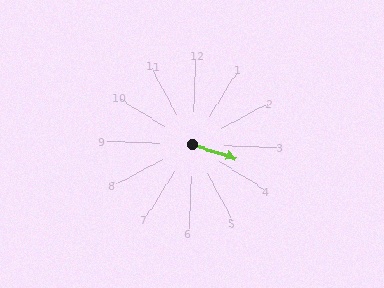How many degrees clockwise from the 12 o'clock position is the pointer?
Approximately 106 degrees.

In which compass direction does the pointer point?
East.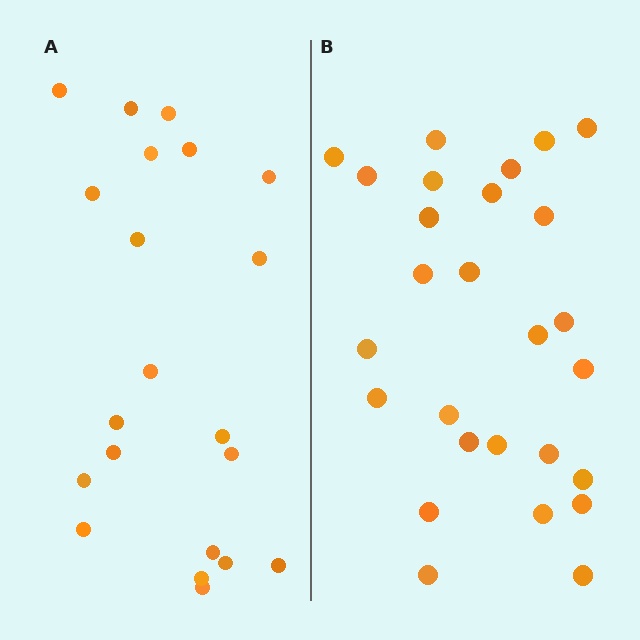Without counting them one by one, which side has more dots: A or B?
Region B (the right region) has more dots.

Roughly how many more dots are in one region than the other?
Region B has about 6 more dots than region A.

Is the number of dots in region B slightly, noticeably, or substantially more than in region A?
Region B has noticeably more, but not dramatically so. The ratio is roughly 1.3 to 1.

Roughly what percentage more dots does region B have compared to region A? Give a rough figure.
About 30% more.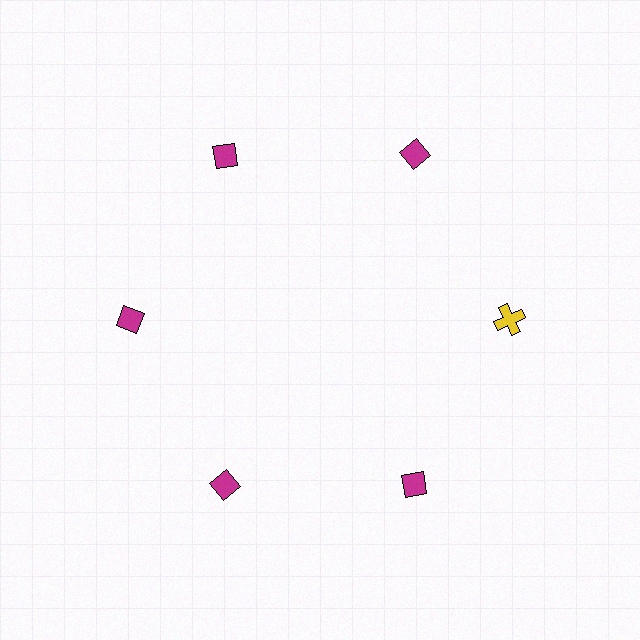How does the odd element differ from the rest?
It differs in both color (yellow instead of magenta) and shape (cross instead of diamond).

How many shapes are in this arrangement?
There are 6 shapes arranged in a ring pattern.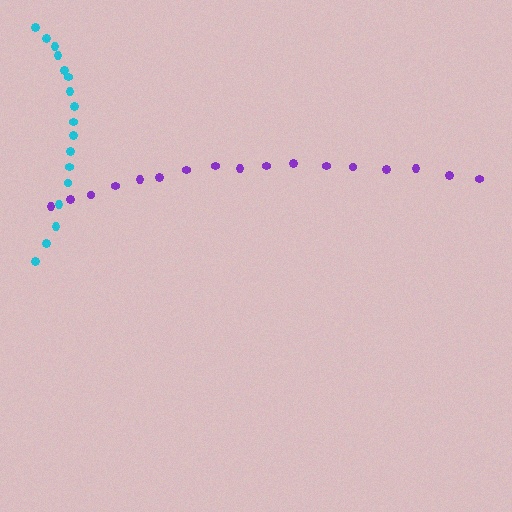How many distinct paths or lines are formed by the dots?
There are 2 distinct paths.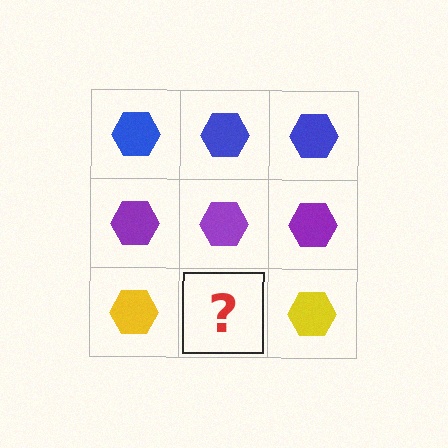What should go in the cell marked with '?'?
The missing cell should contain a yellow hexagon.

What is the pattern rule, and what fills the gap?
The rule is that each row has a consistent color. The gap should be filled with a yellow hexagon.